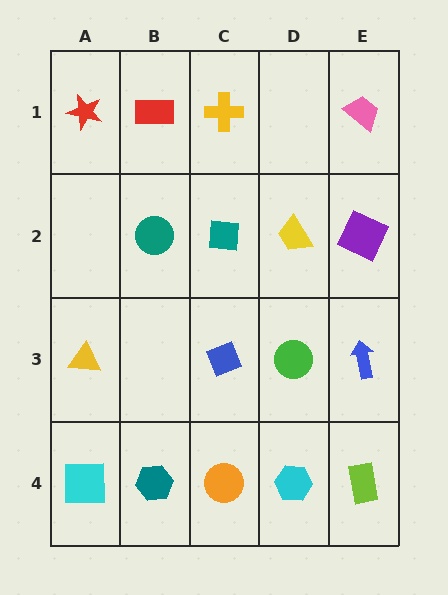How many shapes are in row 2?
4 shapes.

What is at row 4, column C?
An orange circle.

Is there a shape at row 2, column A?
No, that cell is empty.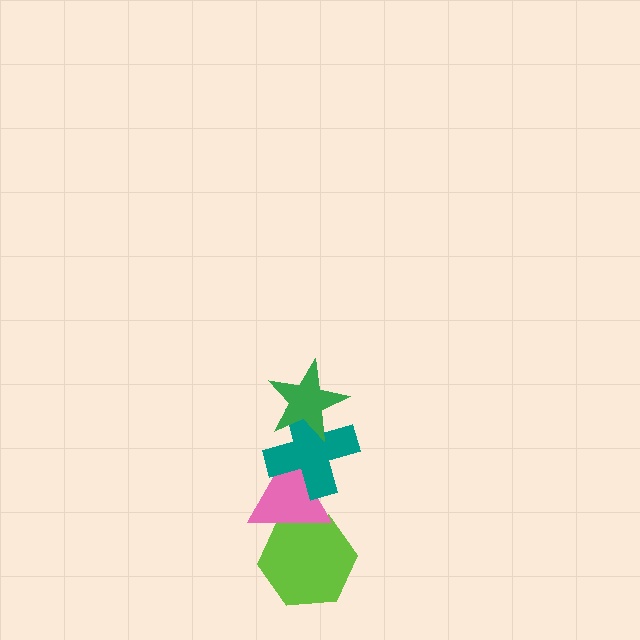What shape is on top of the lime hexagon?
The pink triangle is on top of the lime hexagon.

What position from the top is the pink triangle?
The pink triangle is 3rd from the top.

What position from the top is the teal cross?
The teal cross is 2nd from the top.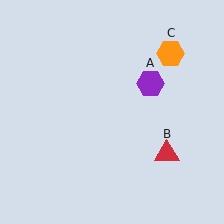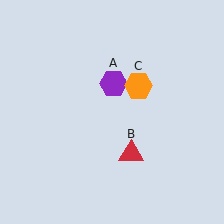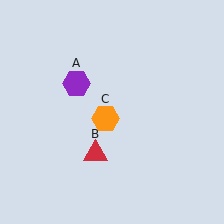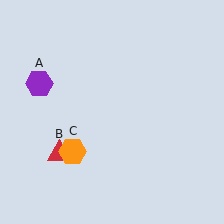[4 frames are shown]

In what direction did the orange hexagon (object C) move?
The orange hexagon (object C) moved down and to the left.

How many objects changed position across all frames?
3 objects changed position: purple hexagon (object A), red triangle (object B), orange hexagon (object C).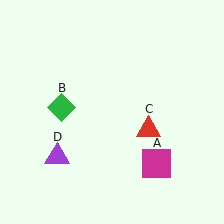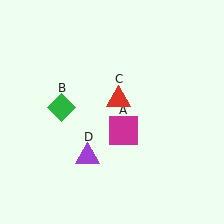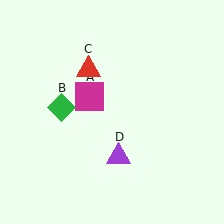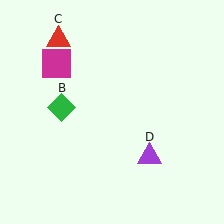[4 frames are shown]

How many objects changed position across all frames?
3 objects changed position: magenta square (object A), red triangle (object C), purple triangle (object D).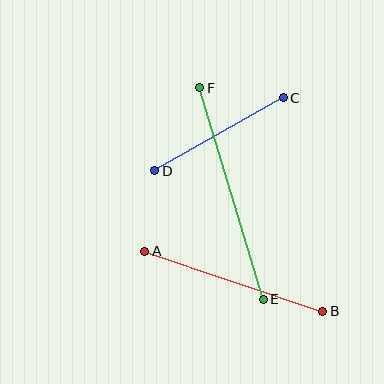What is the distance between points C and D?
The distance is approximately 148 pixels.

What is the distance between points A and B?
The distance is approximately 188 pixels.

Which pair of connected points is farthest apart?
Points E and F are farthest apart.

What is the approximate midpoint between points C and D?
The midpoint is at approximately (219, 134) pixels.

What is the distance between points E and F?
The distance is approximately 221 pixels.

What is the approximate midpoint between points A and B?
The midpoint is at approximately (234, 281) pixels.